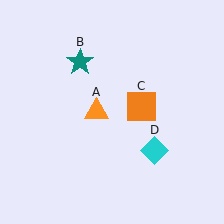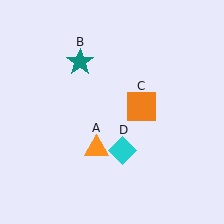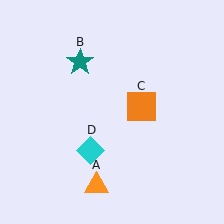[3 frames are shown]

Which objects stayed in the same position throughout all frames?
Teal star (object B) and orange square (object C) remained stationary.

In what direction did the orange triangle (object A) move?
The orange triangle (object A) moved down.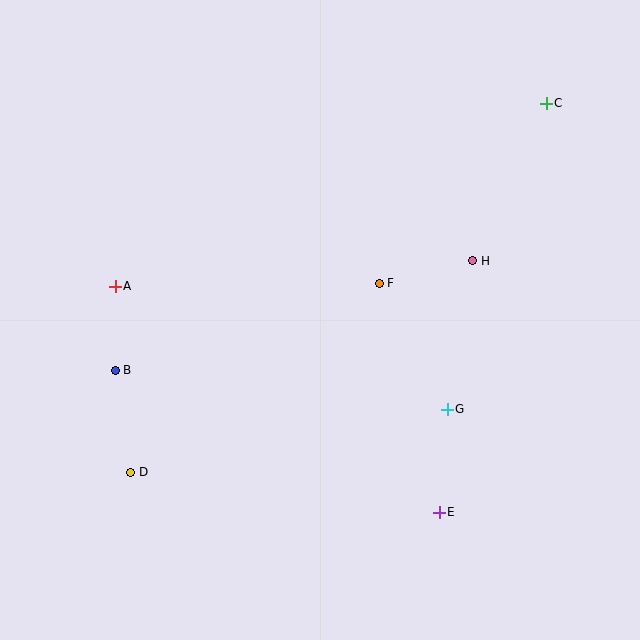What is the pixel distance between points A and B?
The distance between A and B is 84 pixels.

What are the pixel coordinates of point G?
Point G is at (447, 409).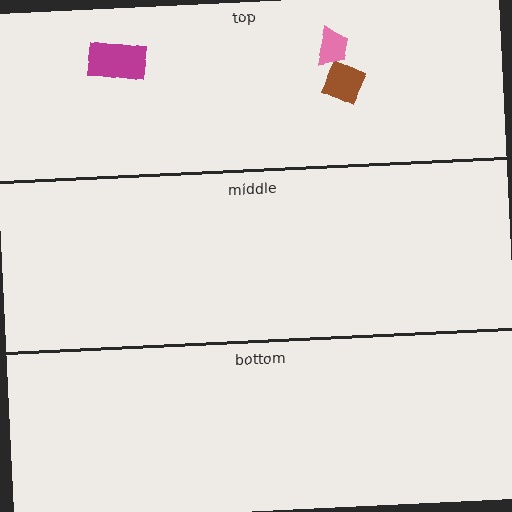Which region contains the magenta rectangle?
The top region.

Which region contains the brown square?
The top region.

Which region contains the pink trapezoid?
The top region.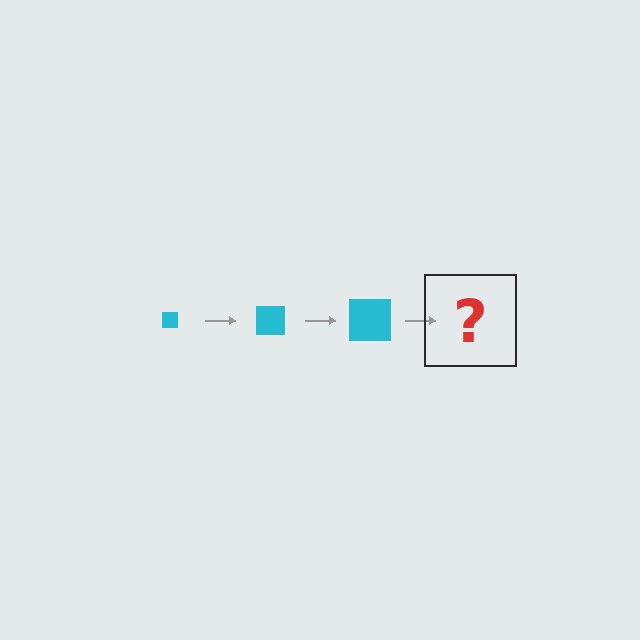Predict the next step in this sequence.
The next step is a cyan square, larger than the previous one.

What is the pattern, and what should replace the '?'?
The pattern is that the square gets progressively larger each step. The '?' should be a cyan square, larger than the previous one.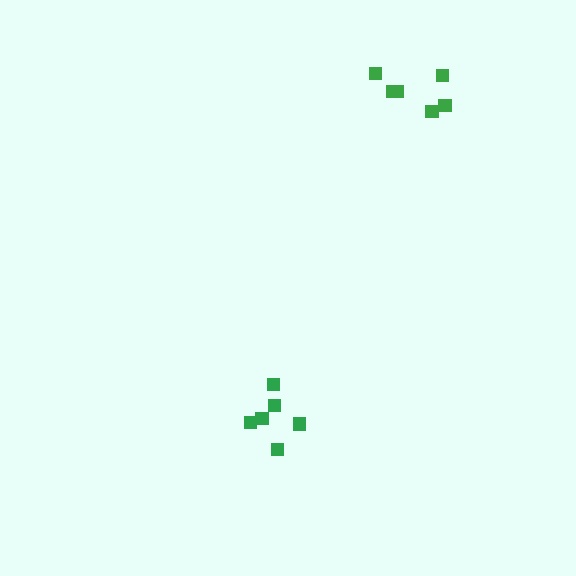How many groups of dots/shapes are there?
There are 2 groups.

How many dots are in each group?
Group 1: 6 dots, Group 2: 6 dots (12 total).